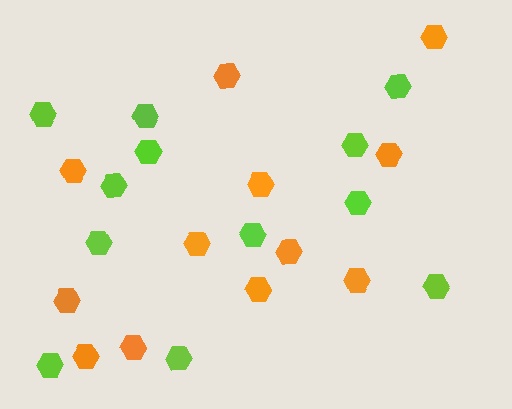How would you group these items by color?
There are 2 groups: one group of lime hexagons (12) and one group of orange hexagons (12).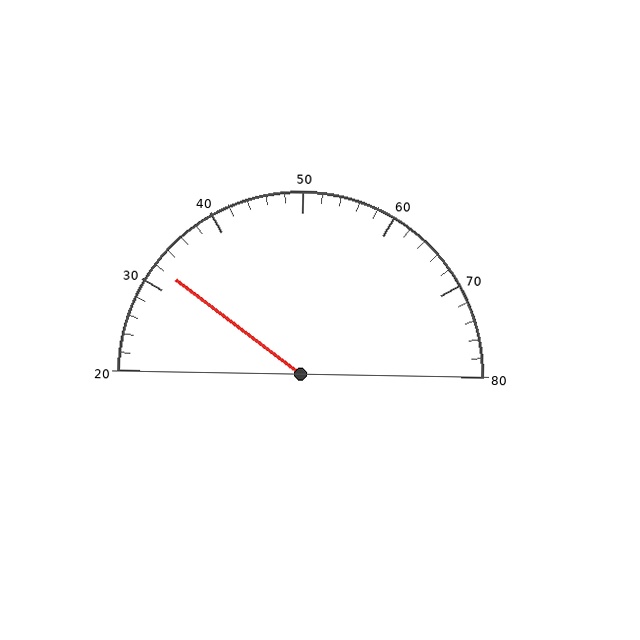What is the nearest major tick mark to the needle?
The nearest major tick mark is 30.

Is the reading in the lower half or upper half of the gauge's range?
The reading is in the lower half of the range (20 to 80).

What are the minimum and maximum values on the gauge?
The gauge ranges from 20 to 80.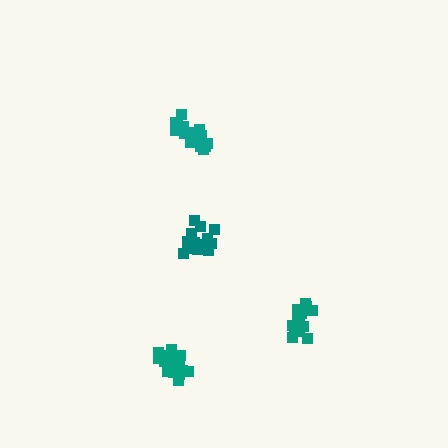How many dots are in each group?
Group 1: 16 dots, Group 2: 17 dots, Group 3: 17 dots, Group 4: 17 dots (67 total).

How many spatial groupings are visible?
There are 4 spatial groupings.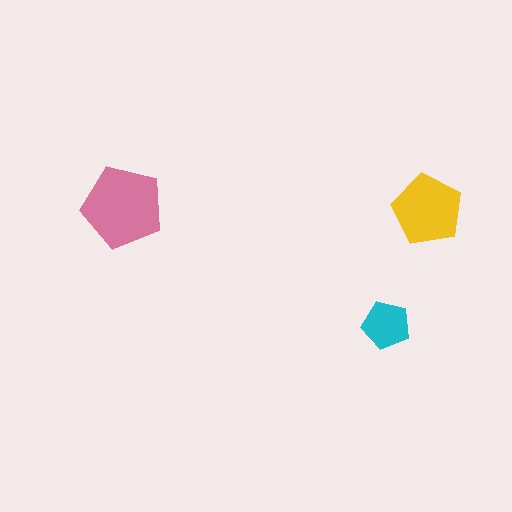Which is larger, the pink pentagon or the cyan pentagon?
The pink one.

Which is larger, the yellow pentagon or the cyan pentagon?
The yellow one.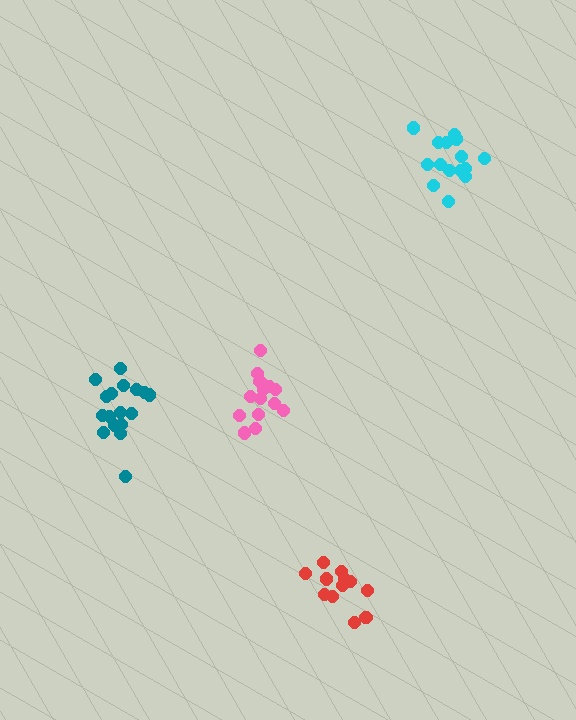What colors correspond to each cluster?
The clusters are colored: pink, cyan, red, teal.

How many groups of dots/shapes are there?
There are 4 groups.